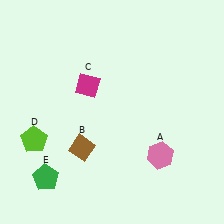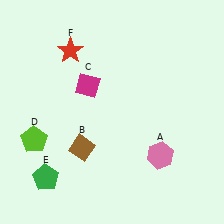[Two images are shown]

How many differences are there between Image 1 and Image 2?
There is 1 difference between the two images.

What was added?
A red star (F) was added in Image 2.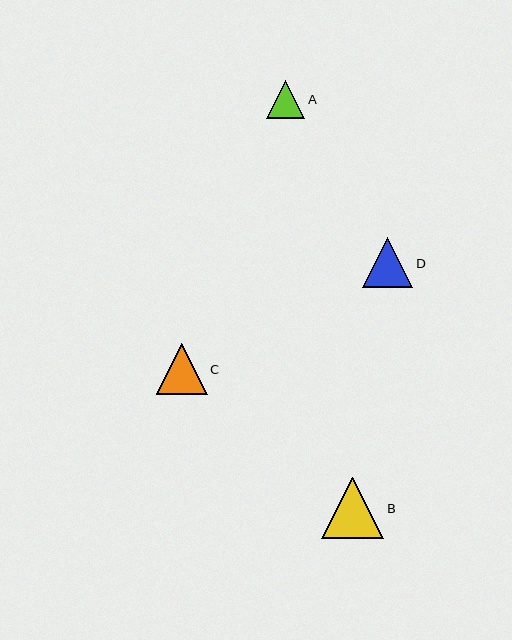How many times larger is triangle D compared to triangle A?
Triangle D is approximately 1.3 times the size of triangle A.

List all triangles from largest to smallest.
From largest to smallest: B, C, D, A.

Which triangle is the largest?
Triangle B is the largest with a size of approximately 62 pixels.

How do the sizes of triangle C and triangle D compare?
Triangle C and triangle D are approximately the same size.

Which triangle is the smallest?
Triangle A is the smallest with a size of approximately 38 pixels.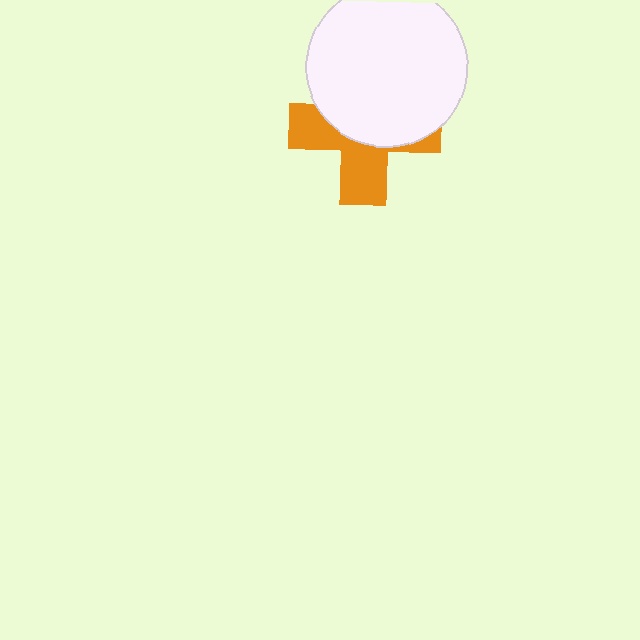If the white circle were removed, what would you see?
You would see the complete orange cross.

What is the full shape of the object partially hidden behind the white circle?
The partially hidden object is an orange cross.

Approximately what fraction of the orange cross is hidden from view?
Roughly 55% of the orange cross is hidden behind the white circle.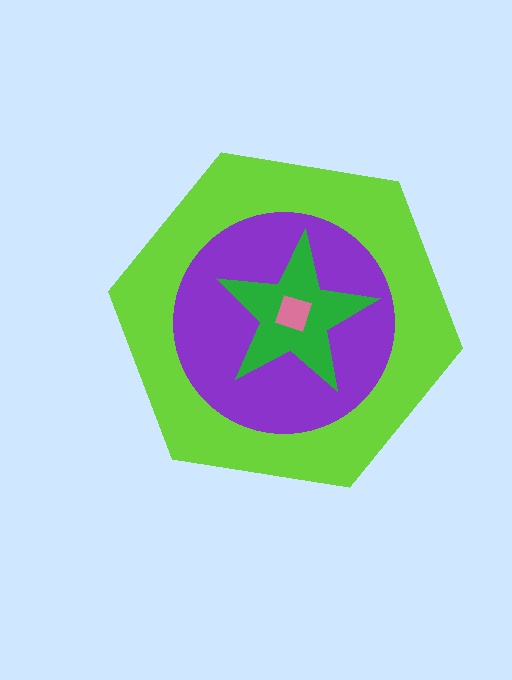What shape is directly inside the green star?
The pink diamond.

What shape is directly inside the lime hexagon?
The purple circle.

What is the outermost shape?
The lime hexagon.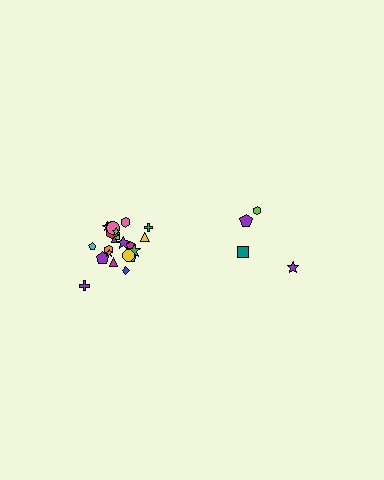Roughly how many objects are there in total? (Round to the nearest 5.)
Roughly 25 objects in total.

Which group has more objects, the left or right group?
The left group.